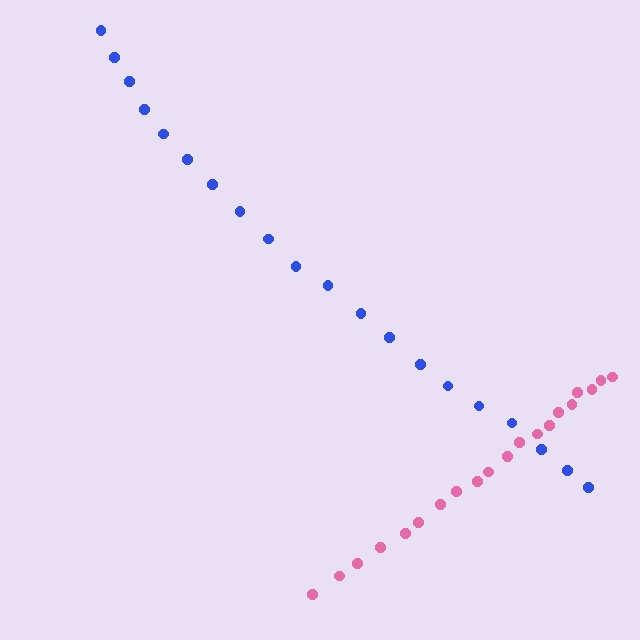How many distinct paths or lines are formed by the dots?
There are 2 distinct paths.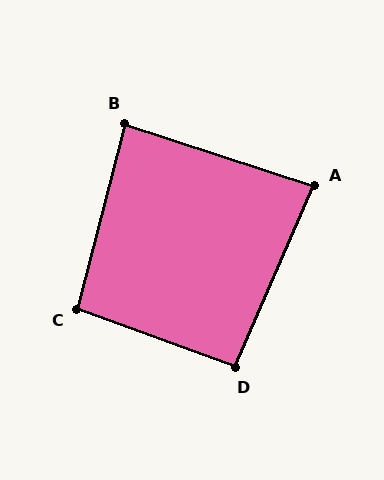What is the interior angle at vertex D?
Approximately 93 degrees (approximately right).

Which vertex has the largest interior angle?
C, at approximately 96 degrees.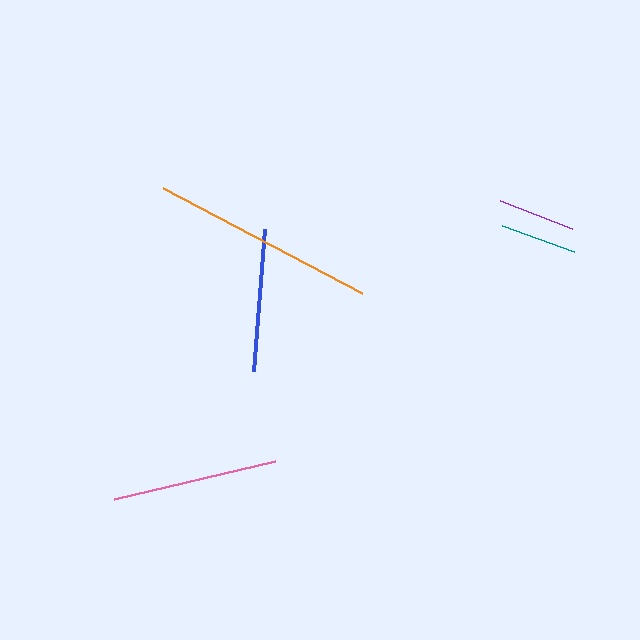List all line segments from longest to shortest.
From longest to shortest: orange, pink, blue, purple, teal.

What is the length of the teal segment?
The teal segment is approximately 76 pixels long.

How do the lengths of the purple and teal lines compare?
The purple and teal lines are approximately the same length.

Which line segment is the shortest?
The teal line is the shortest at approximately 76 pixels.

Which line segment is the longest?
The orange line is the longest at approximately 225 pixels.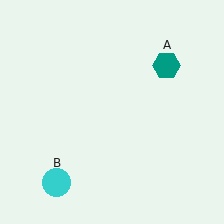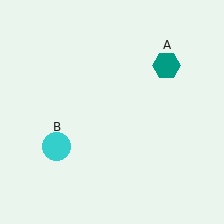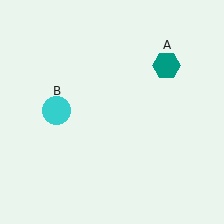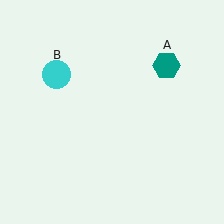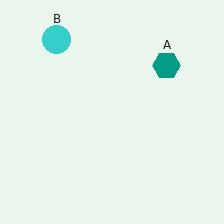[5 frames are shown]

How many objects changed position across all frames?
1 object changed position: cyan circle (object B).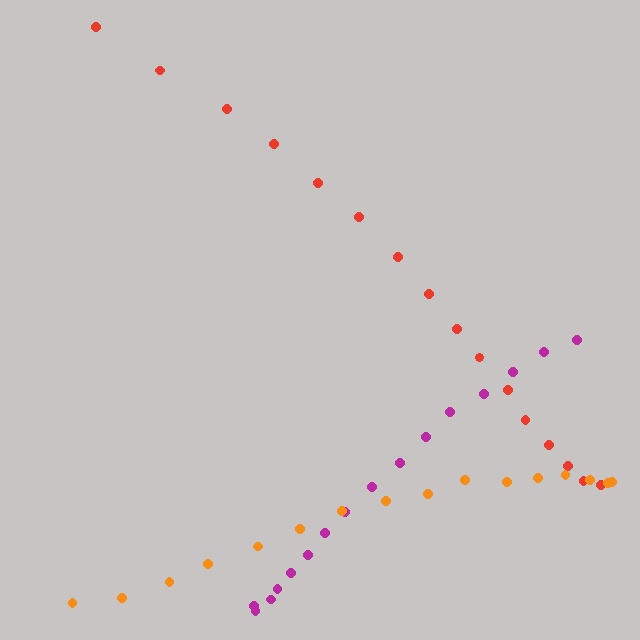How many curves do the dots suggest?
There are 3 distinct paths.